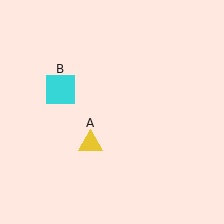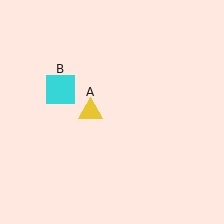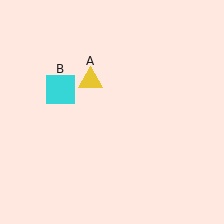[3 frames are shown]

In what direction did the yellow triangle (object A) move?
The yellow triangle (object A) moved up.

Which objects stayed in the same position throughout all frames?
Cyan square (object B) remained stationary.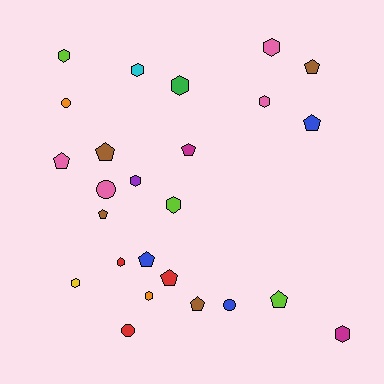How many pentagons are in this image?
There are 10 pentagons.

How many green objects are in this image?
There is 1 green object.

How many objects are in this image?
There are 25 objects.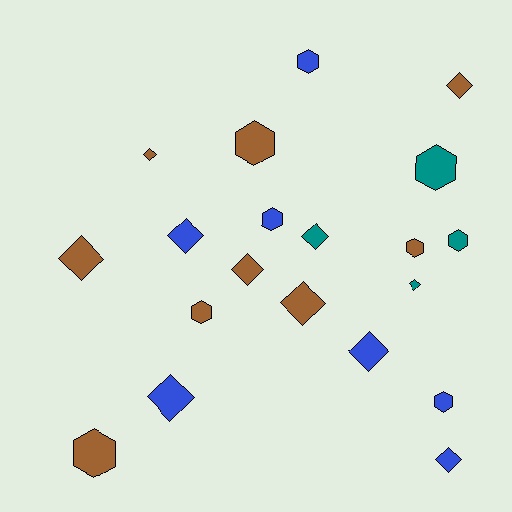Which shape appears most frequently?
Diamond, with 11 objects.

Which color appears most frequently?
Brown, with 9 objects.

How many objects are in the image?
There are 20 objects.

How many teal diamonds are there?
There are 2 teal diamonds.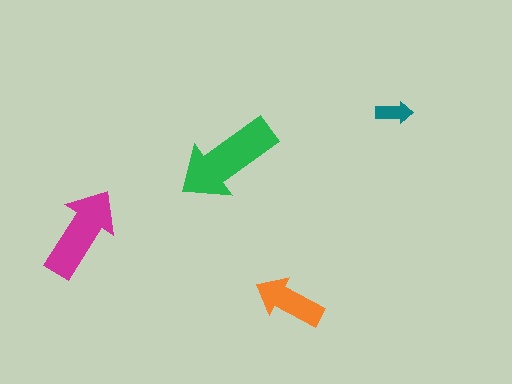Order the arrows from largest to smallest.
the green one, the magenta one, the orange one, the teal one.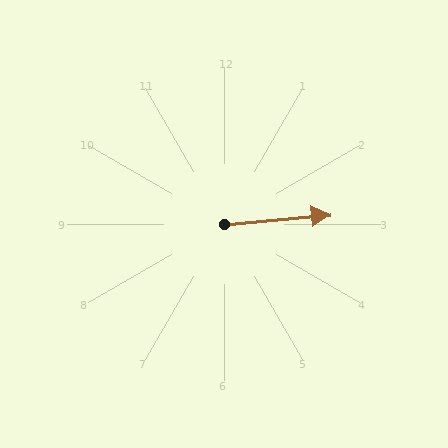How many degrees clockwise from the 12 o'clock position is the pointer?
Approximately 85 degrees.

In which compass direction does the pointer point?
East.